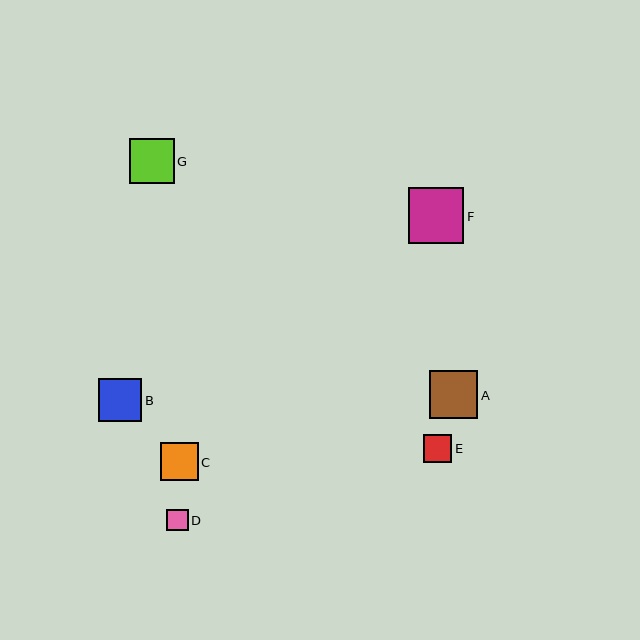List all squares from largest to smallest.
From largest to smallest: F, A, G, B, C, E, D.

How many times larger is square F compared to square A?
Square F is approximately 1.2 times the size of square A.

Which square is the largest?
Square F is the largest with a size of approximately 55 pixels.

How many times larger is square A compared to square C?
Square A is approximately 1.3 times the size of square C.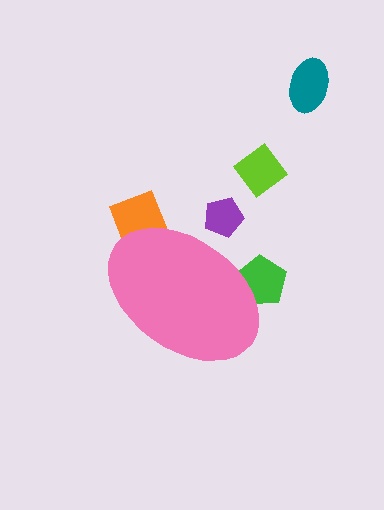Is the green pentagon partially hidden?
Yes, the green pentagon is partially hidden behind the pink ellipse.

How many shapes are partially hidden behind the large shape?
3 shapes are partially hidden.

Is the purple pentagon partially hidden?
Yes, the purple pentagon is partially hidden behind the pink ellipse.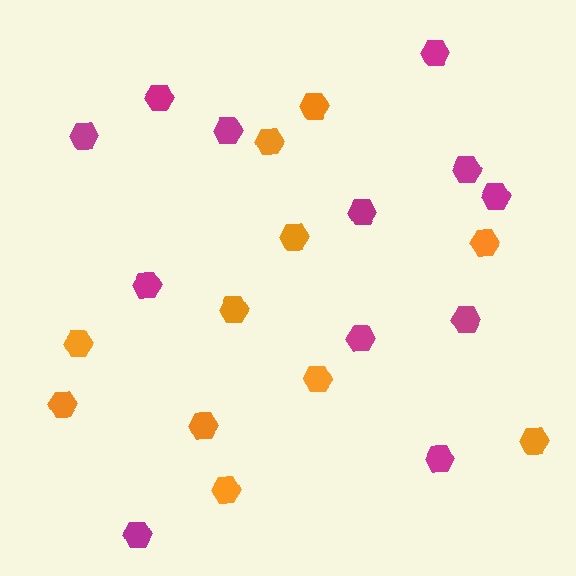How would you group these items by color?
There are 2 groups: one group of orange hexagons (11) and one group of magenta hexagons (12).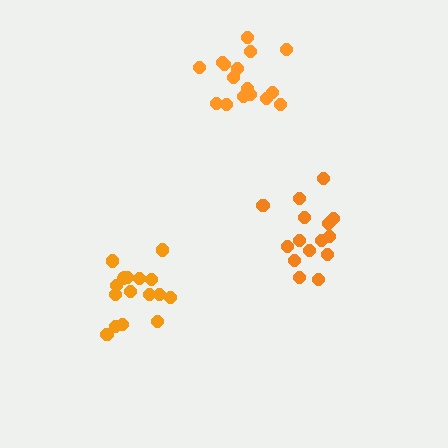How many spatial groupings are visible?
There are 3 spatial groupings.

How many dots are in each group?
Group 1: 16 dots, Group 2: 16 dots, Group 3: 16 dots (48 total).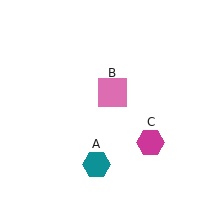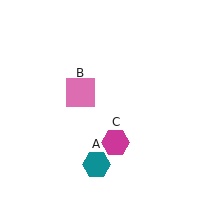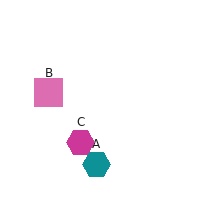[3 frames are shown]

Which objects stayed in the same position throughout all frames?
Teal hexagon (object A) remained stationary.